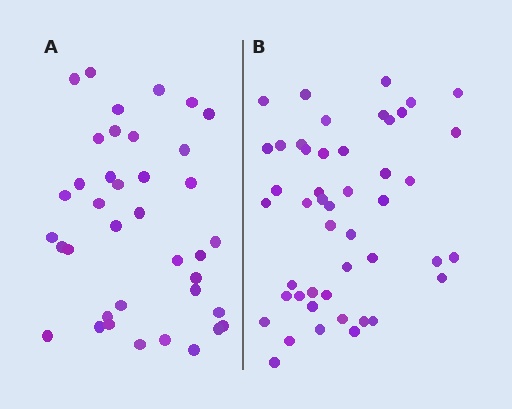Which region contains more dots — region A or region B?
Region B (the right region) has more dots.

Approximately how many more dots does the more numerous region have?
Region B has roughly 8 or so more dots than region A.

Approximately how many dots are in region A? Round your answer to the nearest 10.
About 40 dots. (The exact count is 38, which rounds to 40.)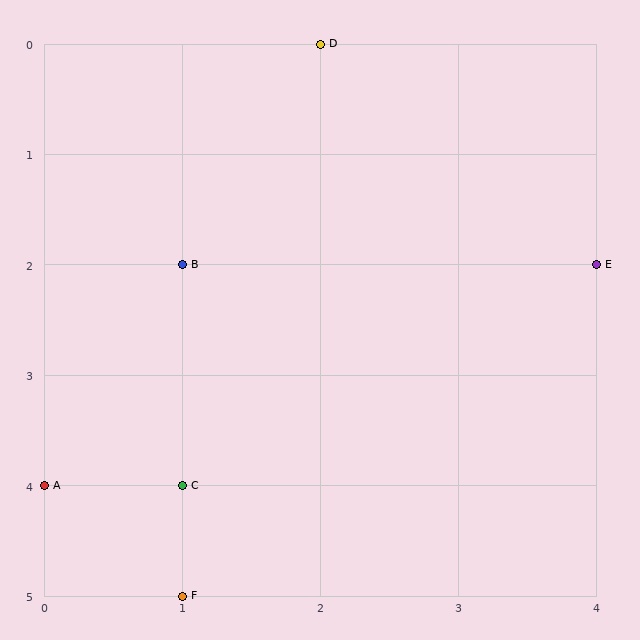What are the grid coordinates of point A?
Point A is at grid coordinates (0, 4).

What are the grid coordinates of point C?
Point C is at grid coordinates (1, 4).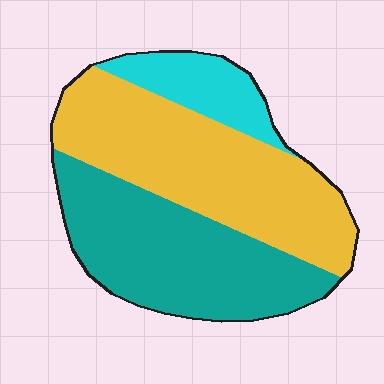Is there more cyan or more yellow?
Yellow.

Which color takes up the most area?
Yellow, at roughly 45%.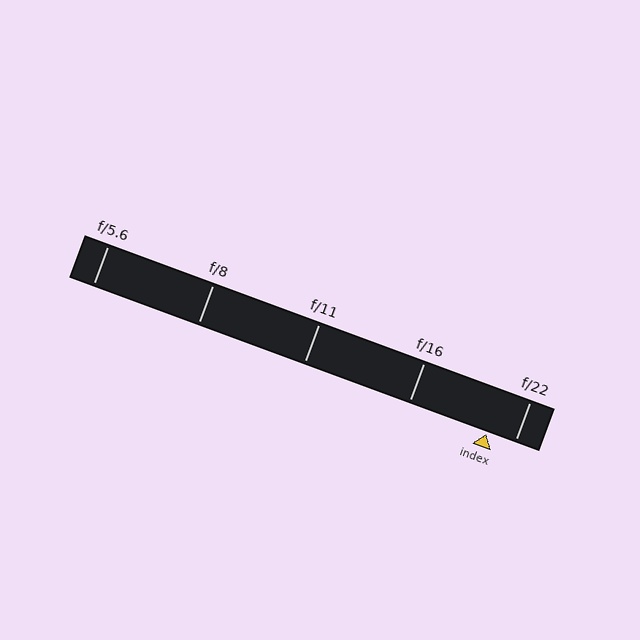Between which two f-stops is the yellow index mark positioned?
The index mark is between f/16 and f/22.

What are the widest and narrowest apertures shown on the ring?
The widest aperture shown is f/5.6 and the narrowest is f/22.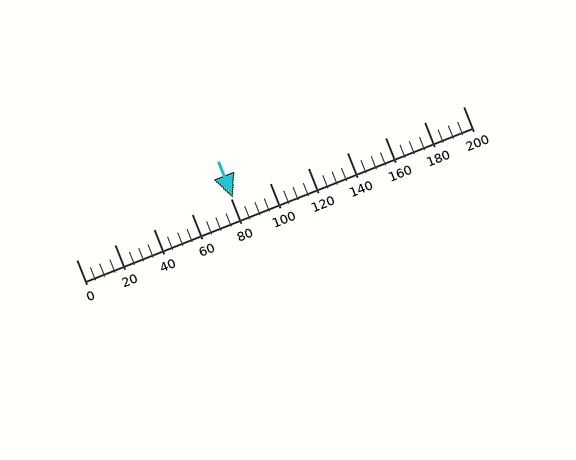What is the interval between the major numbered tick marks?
The major tick marks are spaced 20 units apart.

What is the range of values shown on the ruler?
The ruler shows values from 0 to 200.